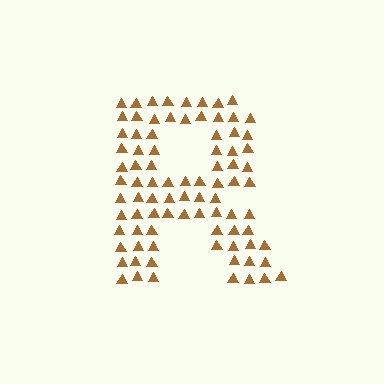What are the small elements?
The small elements are triangles.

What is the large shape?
The large shape is the letter R.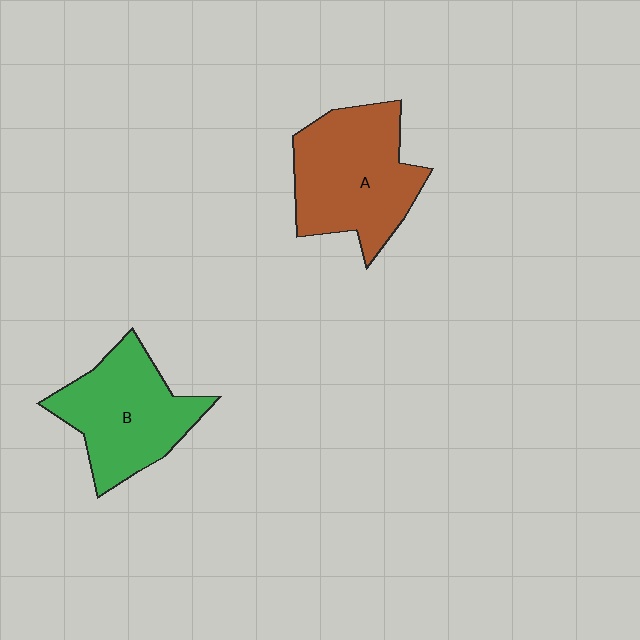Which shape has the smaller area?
Shape B (green).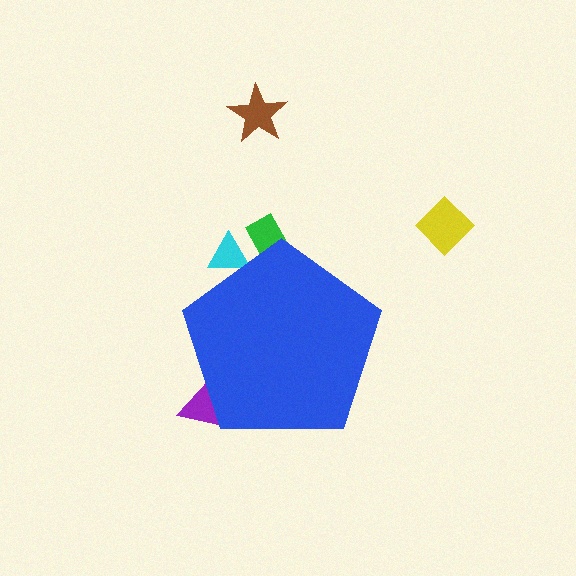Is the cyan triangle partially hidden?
Yes, the cyan triangle is partially hidden behind the blue pentagon.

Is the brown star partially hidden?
No, the brown star is fully visible.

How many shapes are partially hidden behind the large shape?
3 shapes are partially hidden.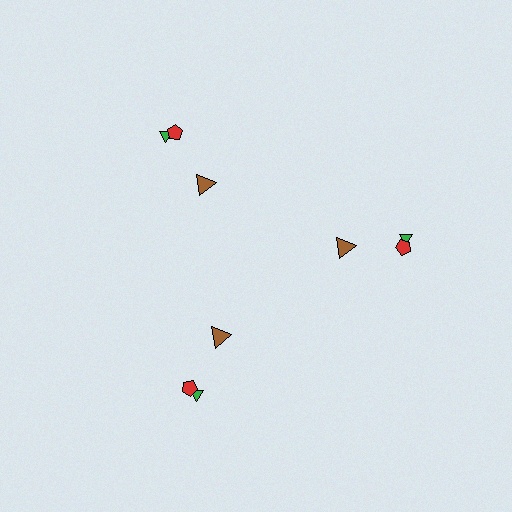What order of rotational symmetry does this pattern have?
This pattern has 3-fold rotational symmetry.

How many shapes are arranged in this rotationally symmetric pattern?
There are 9 shapes, arranged in 3 groups of 3.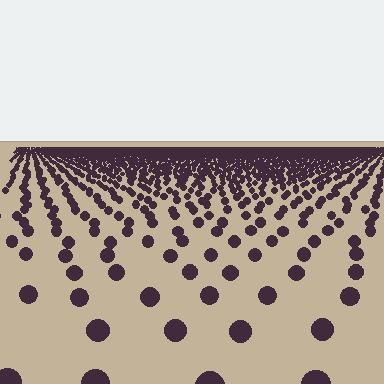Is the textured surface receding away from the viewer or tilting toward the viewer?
The surface is receding away from the viewer. Texture elements get smaller and denser toward the top.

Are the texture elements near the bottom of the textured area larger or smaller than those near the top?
Larger. Near the bottom, elements are closer to the viewer and appear at a bigger on-screen size.